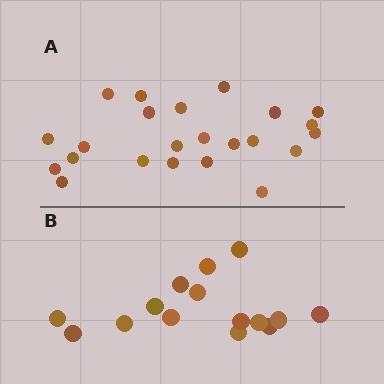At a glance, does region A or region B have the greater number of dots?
Region A (the top region) has more dots.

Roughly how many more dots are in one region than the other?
Region A has roughly 8 or so more dots than region B.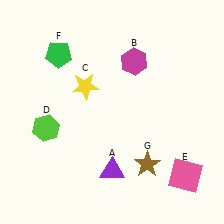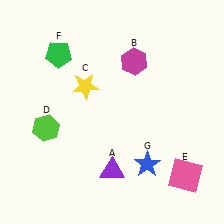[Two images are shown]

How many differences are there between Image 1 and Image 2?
There is 1 difference between the two images.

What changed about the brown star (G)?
In Image 1, G is brown. In Image 2, it changed to blue.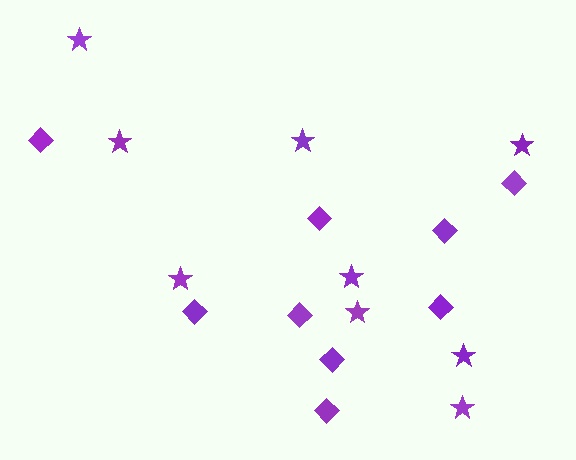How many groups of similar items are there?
There are 2 groups: one group of stars (9) and one group of diamonds (9).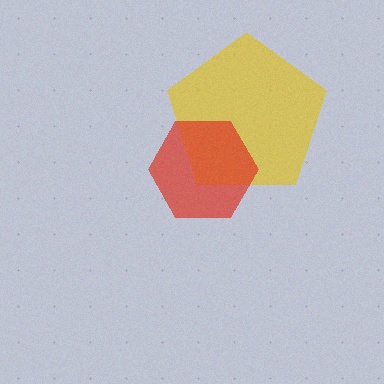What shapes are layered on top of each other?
The layered shapes are: a yellow pentagon, a red hexagon.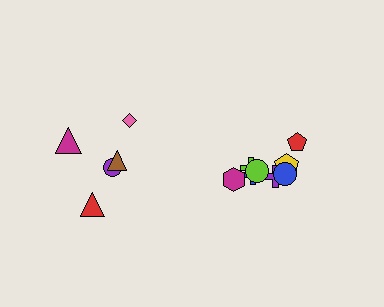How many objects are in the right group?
There are 8 objects.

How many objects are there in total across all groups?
There are 13 objects.